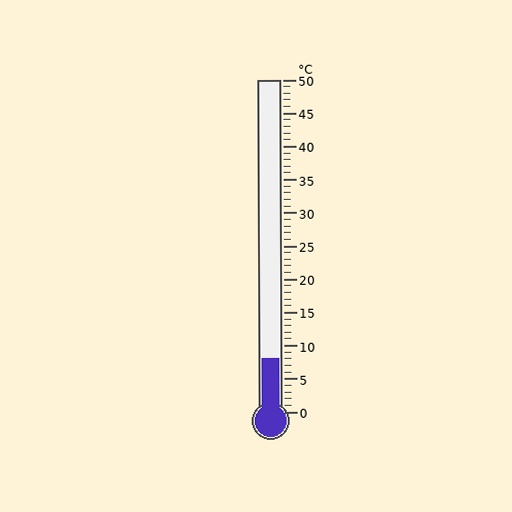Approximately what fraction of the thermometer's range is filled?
The thermometer is filled to approximately 15% of its range.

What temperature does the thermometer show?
The thermometer shows approximately 8°C.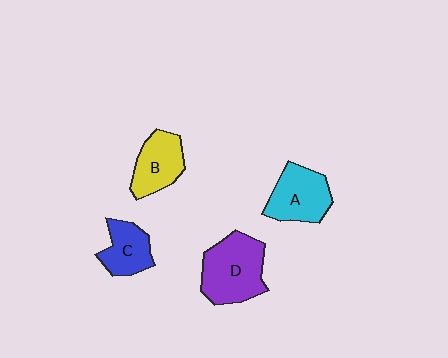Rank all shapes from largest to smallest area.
From largest to smallest: D (purple), A (cyan), B (yellow), C (blue).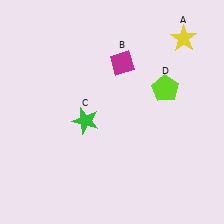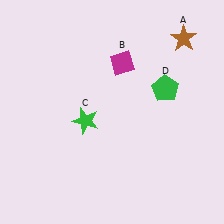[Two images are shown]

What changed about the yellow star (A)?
In Image 1, A is yellow. In Image 2, it changed to brown.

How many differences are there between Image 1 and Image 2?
There are 2 differences between the two images.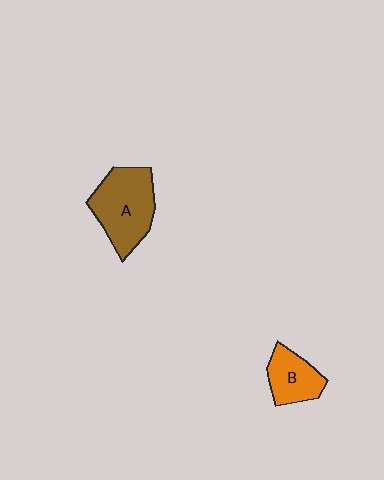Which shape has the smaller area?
Shape B (orange).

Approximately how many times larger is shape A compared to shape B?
Approximately 1.7 times.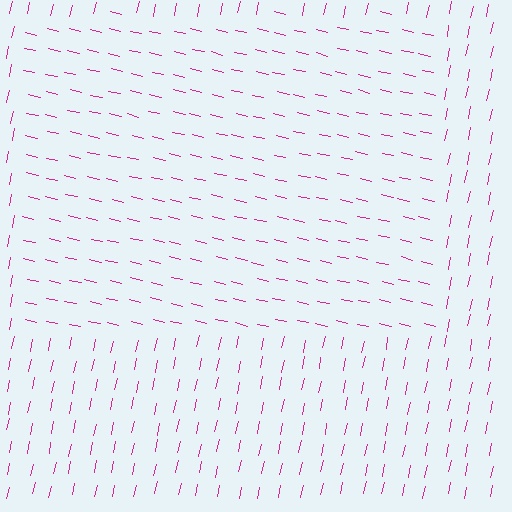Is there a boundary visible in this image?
Yes, there is a texture boundary formed by a change in line orientation.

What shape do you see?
I see a rectangle.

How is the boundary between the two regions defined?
The boundary is defined purely by a change in line orientation (approximately 88 degrees difference). All lines are the same color and thickness.